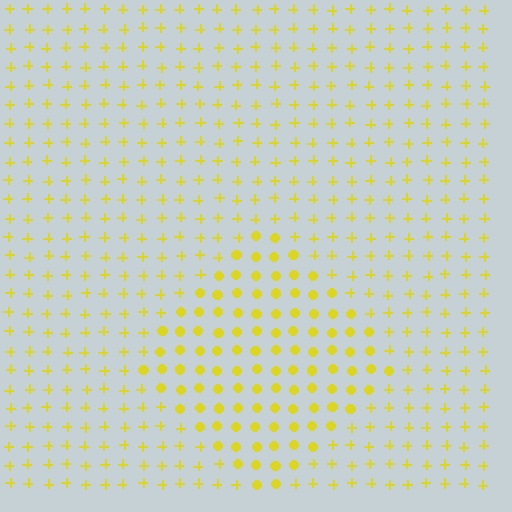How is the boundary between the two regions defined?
The boundary is defined by a change in element shape: circles inside vs. plus signs outside. All elements share the same color and spacing.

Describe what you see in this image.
The image is filled with small yellow elements arranged in a uniform grid. A diamond-shaped region contains circles, while the surrounding area contains plus signs. The boundary is defined purely by the change in element shape.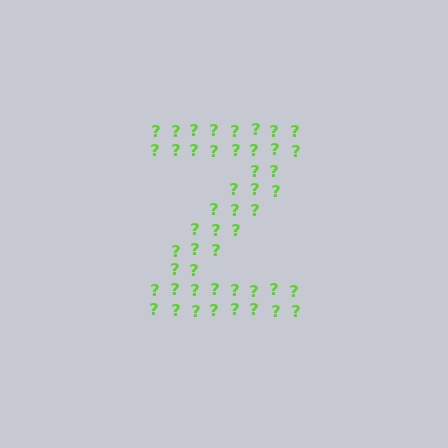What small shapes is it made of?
It is made of small question marks.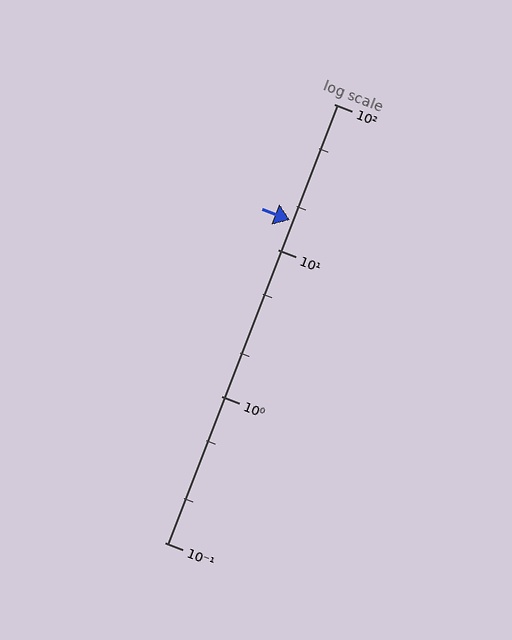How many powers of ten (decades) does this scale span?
The scale spans 3 decades, from 0.1 to 100.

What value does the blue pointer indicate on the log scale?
The pointer indicates approximately 16.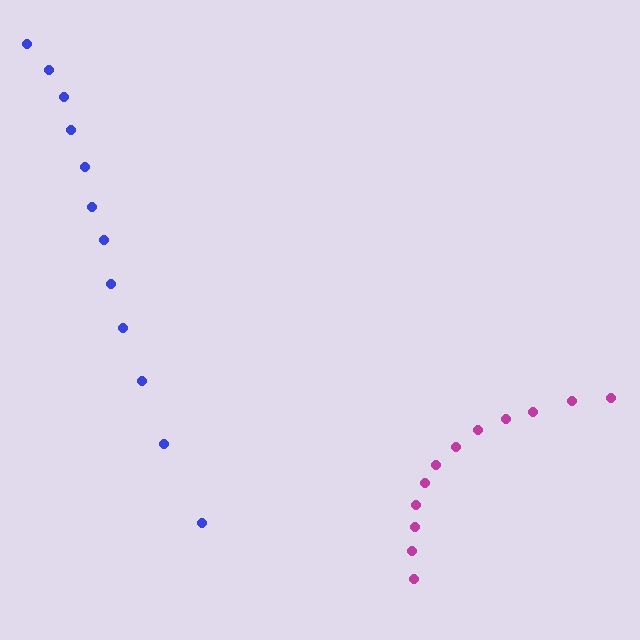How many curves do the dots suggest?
There are 2 distinct paths.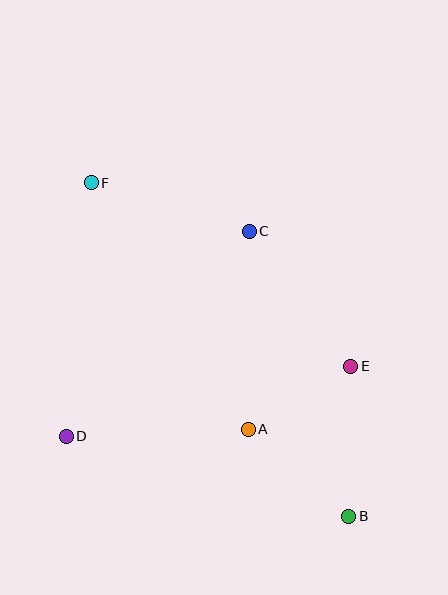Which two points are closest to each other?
Points A and E are closest to each other.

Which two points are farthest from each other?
Points B and F are farthest from each other.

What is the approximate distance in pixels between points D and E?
The distance between D and E is approximately 293 pixels.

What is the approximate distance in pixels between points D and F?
The distance between D and F is approximately 255 pixels.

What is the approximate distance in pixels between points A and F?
The distance between A and F is approximately 292 pixels.